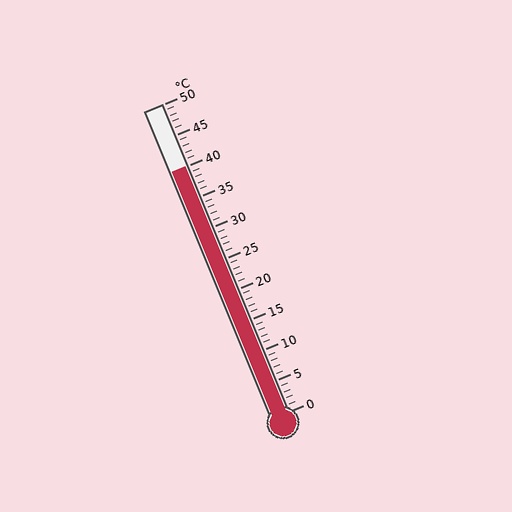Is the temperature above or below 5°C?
The temperature is above 5°C.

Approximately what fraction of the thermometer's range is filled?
The thermometer is filled to approximately 80% of its range.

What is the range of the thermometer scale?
The thermometer scale ranges from 0°C to 50°C.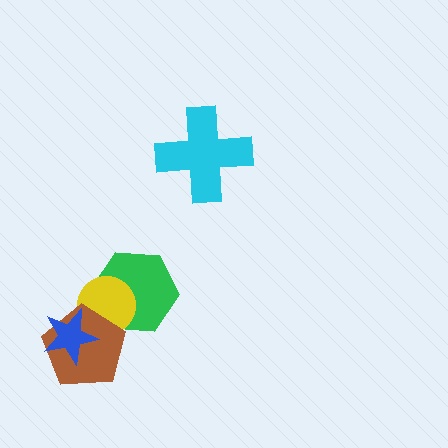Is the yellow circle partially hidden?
Yes, it is partially covered by another shape.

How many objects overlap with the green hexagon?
2 objects overlap with the green hexagon.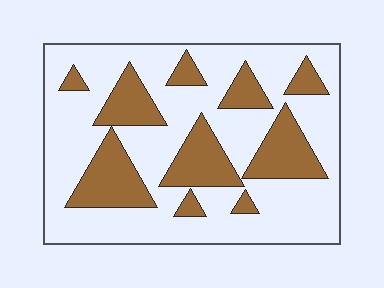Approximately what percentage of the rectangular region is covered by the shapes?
Approximately 30%.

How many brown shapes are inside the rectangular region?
10.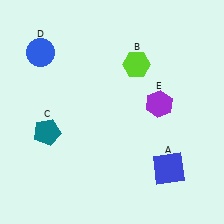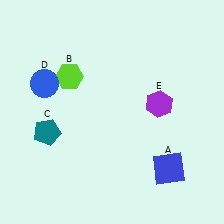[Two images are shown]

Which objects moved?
The objects that moved are: the lime hexagon (B), the blue circle (D).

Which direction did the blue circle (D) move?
The blue circle (D) moved down.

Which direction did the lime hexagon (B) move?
The lime hexagon (B) moved left.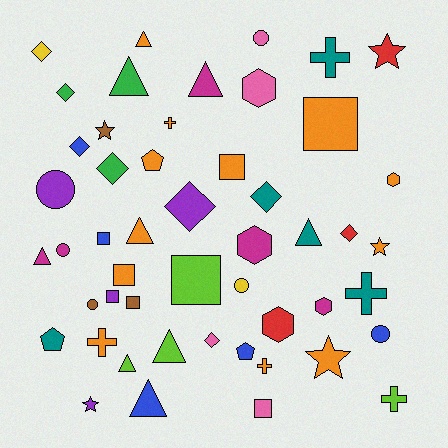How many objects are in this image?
There are 50 objects.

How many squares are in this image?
There are 8 squares.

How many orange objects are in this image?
There are 12 orange objects.